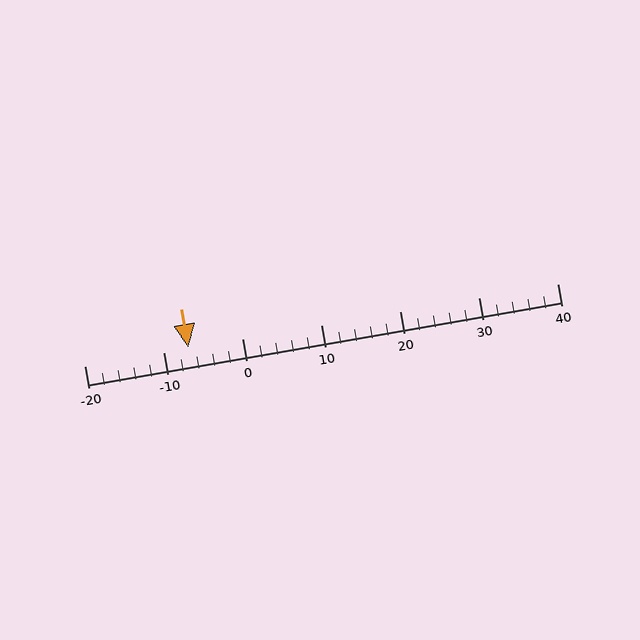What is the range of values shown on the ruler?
The ruler shows values from -20 to 40.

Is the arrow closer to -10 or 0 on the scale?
The arrow is closer to -10.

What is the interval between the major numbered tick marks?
The major tick marks are spaced 10 units apart.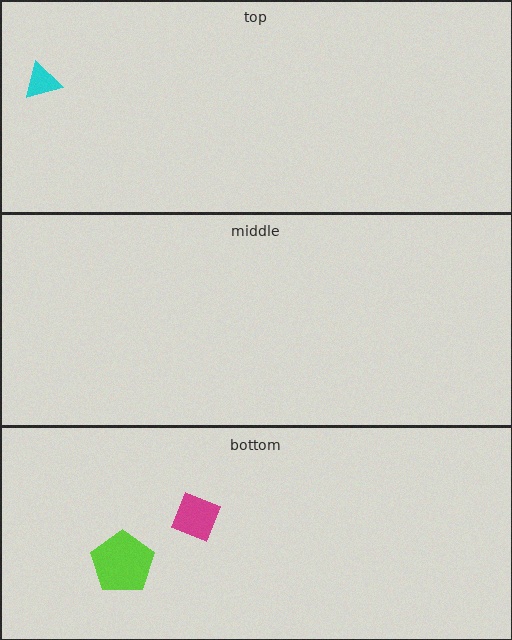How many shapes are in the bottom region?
2.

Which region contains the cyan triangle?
The top region.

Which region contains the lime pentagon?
The bottom region.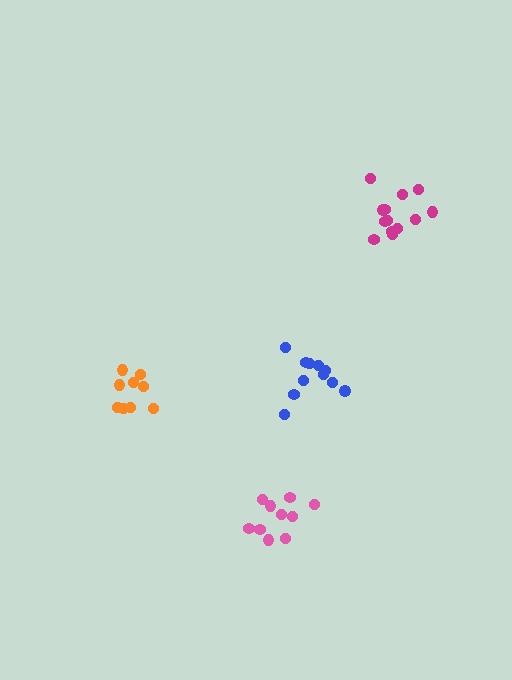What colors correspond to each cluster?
The clusters are colored: orange, blue, pink, magenta.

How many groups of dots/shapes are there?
There are 4 groups.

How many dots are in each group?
Group 1: 9 dots, Group 2: 11 dots, Group 3: 11 dots, Group 4: 13 dots (44 total).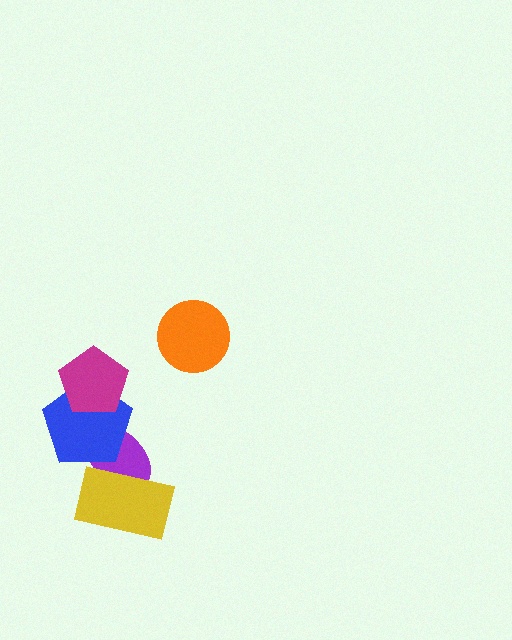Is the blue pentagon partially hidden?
Yes, it is partially covered by another shape.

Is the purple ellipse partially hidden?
Yes, it is partially covered by another shape.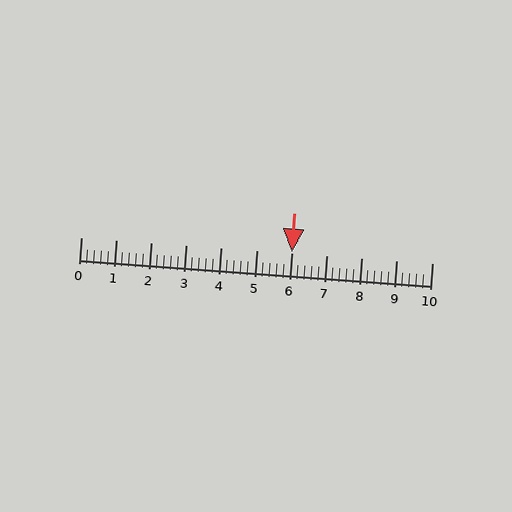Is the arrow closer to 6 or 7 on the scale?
The arrow is closer to 6.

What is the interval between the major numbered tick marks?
The major tick marks are spaced 1 units apart.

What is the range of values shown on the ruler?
The ruler shows values from 0 to 10.